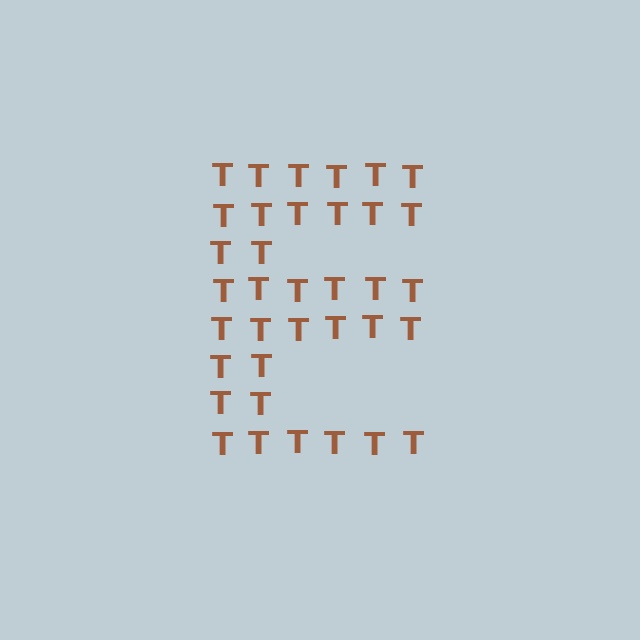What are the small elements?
The small elements are letter T's.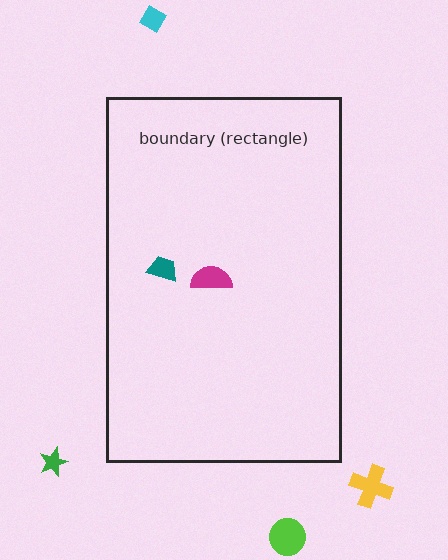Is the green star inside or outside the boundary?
Outside.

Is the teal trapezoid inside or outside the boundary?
Inside.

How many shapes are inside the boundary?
2 inside, 4 outside.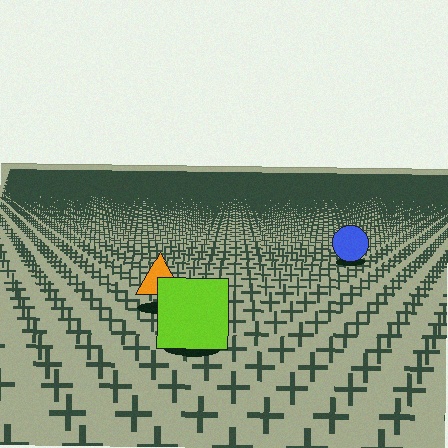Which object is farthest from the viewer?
The blue circle is farthest from the viewer. It appears smaller and the ground texture around it is denser.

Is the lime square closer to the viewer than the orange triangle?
Yes. The lime square is closer — you can tell from the texture gradient: the ground texture is coarser near it.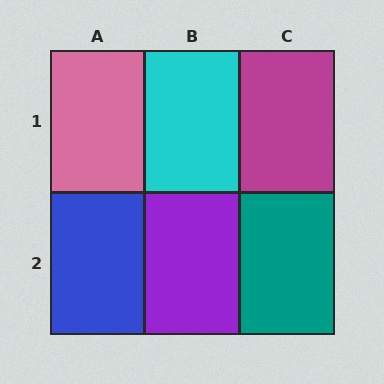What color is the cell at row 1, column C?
Magenta.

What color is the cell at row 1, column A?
Pink.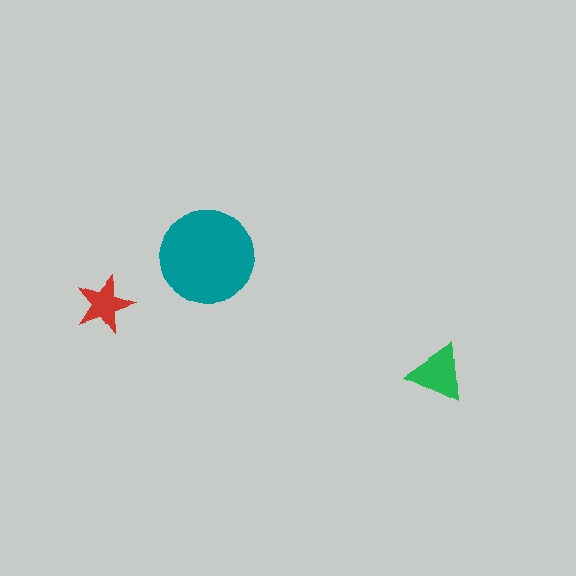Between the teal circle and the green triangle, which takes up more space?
The teal circle.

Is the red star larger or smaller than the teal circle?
Smaller.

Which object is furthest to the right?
The green triangle is rightmost.